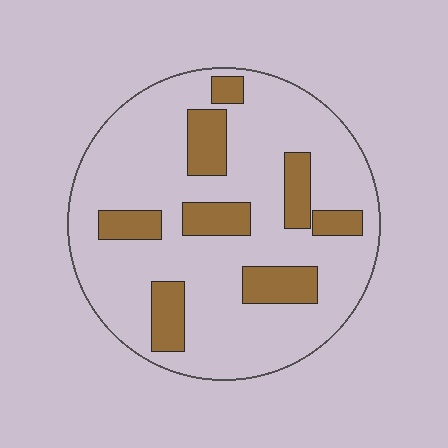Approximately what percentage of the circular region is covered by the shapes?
Approximately 20%.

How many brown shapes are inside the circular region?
8.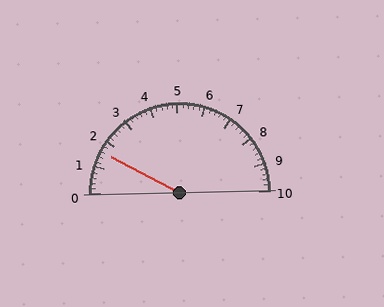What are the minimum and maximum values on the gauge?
The gauge ranges from 0 to 10.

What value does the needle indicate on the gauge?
The needle indicates approximately 1.6.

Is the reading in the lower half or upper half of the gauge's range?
The reading is in the lower half of the range (0 to 10).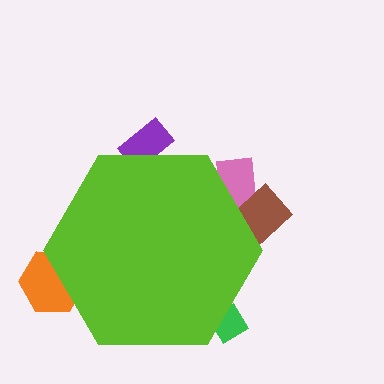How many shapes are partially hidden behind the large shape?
5 shapes are partially hidden.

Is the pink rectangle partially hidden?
Yes, the pink rectangle is partially hidden behind the lime hexagon.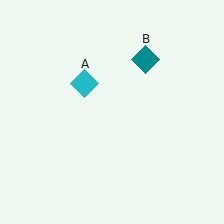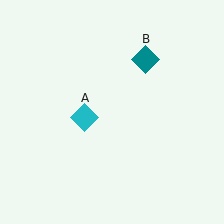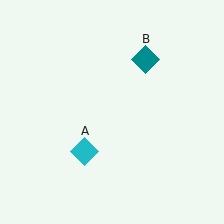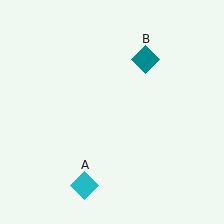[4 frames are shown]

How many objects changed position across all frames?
1 object changed position: cyan diamond (object A).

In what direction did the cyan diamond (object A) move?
The cyan diamond (object A) moved down.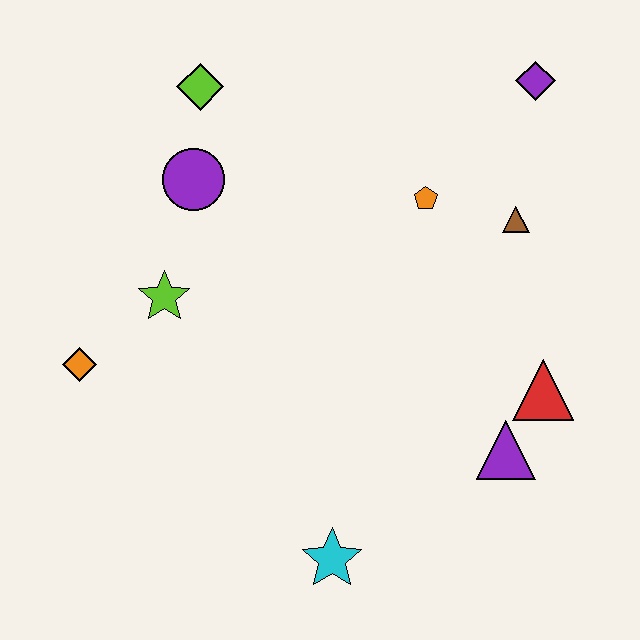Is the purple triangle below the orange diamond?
Yes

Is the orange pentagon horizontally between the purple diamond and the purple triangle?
No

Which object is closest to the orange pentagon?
The brown triangle is closest to the orange pentagon.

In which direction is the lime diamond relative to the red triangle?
The lime diamond is to the left of the red triangle.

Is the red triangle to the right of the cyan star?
Yes